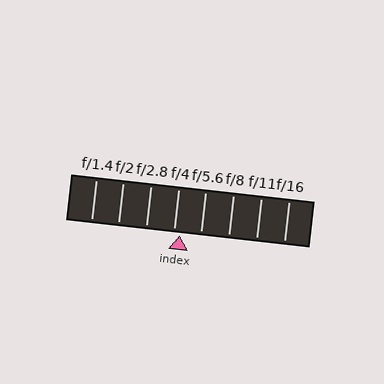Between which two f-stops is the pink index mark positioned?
The index mark is between f/4 and f/5.6.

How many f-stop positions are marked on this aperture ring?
There are 8 f-stop positions marked.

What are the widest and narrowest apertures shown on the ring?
The widest aperture shown is f/1.4 and the narrowest is f/16.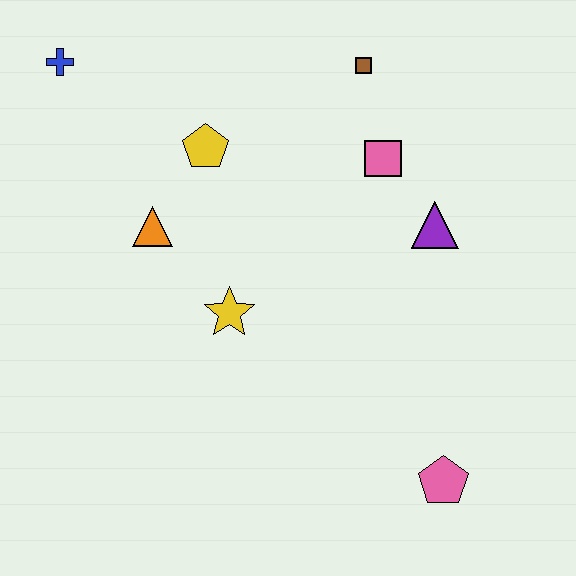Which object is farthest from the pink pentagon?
The blue cross is farthest from the pink pentagon.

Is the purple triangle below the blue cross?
Yes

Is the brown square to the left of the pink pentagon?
Yes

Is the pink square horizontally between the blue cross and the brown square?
No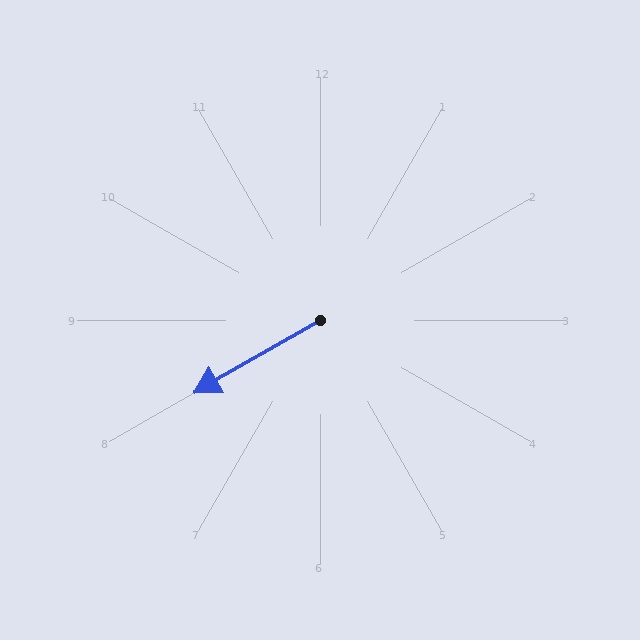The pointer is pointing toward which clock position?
Roughly 8 o'clock.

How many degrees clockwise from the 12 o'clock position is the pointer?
Approximately 240 degrees.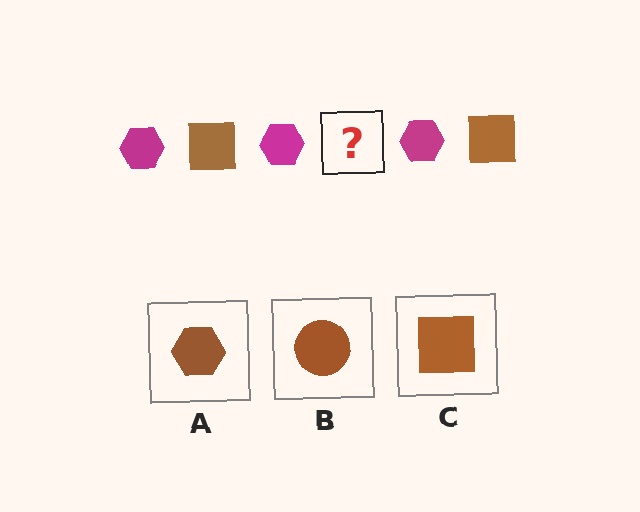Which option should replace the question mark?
Option C.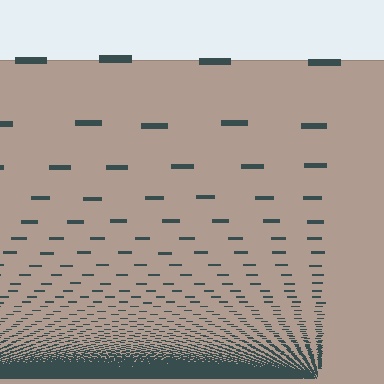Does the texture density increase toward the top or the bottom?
Density increases toward the bottom.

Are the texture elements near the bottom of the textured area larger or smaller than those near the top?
Smaller. The gradient is inverted — elements near the bottom are smaller and denser.